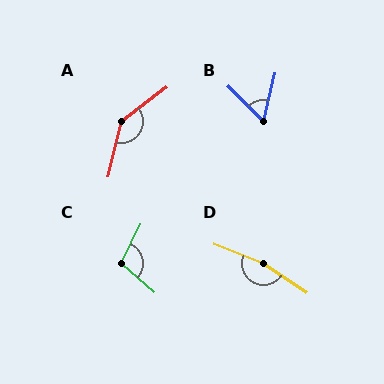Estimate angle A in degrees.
Approximately 140 degrees.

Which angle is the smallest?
B, at approximately 59 degrees.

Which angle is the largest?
D, at approximately 168 degrees.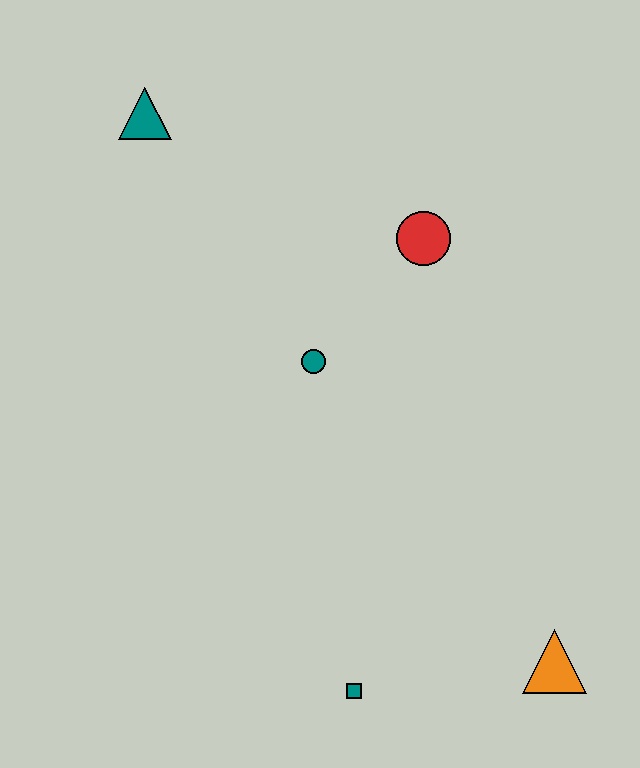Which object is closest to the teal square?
The orange triangle is closest to the teal square.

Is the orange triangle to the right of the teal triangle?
Yes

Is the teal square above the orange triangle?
No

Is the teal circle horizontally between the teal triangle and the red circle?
Yes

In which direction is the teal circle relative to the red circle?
The teal circle is below the red circle.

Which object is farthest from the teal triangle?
The orange triangle is farthest from the teal triangle.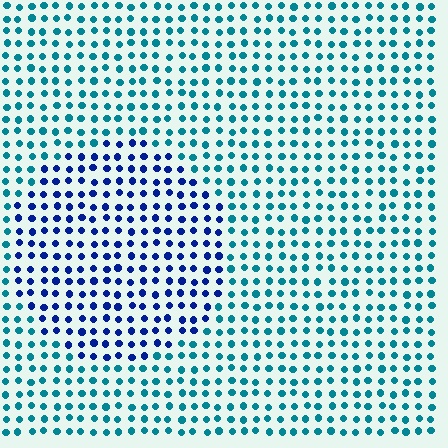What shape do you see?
I see a circle.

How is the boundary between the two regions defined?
The boundary is defined purely by a slight shift in hue (about 44 degrees). Spacing, size, and orientation are identical on both sides.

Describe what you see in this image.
The image is filled with small teal elements in a uniform arrangement. A circle-shaped region is visible where the elements are tinted to a slightly different hue, forming a subtle color boundary.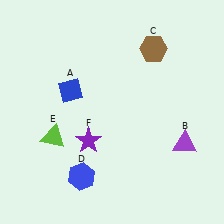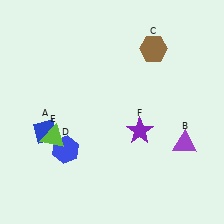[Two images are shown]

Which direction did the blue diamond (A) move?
The blue diamond (A) moved down.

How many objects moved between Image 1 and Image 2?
3 objects moved between the two images.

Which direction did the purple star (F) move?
The purple star (F) moved right.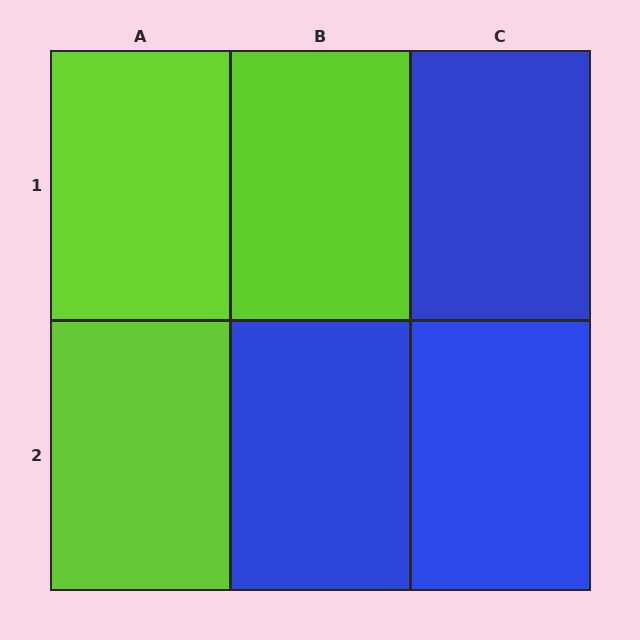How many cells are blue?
3 cells are blue.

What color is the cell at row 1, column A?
Lime.